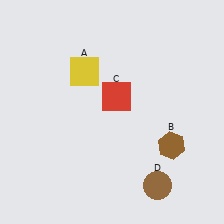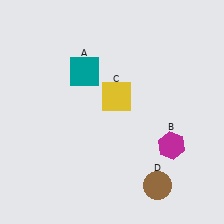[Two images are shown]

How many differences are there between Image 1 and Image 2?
There are 3 differences between the two images.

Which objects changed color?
A changed from yellow to teal. B changed from brown to magenta. C changed from red to yellow.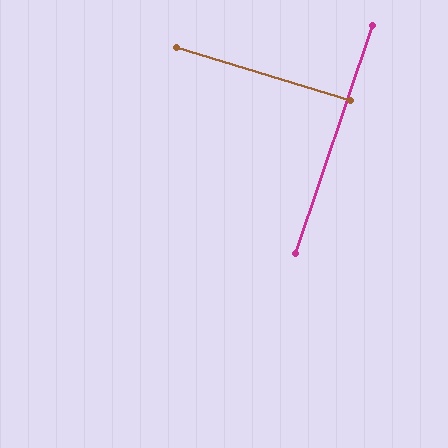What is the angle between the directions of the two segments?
Approximately 88 degrees.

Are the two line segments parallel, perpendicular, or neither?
Perpendicular — they meet at approximately 88°.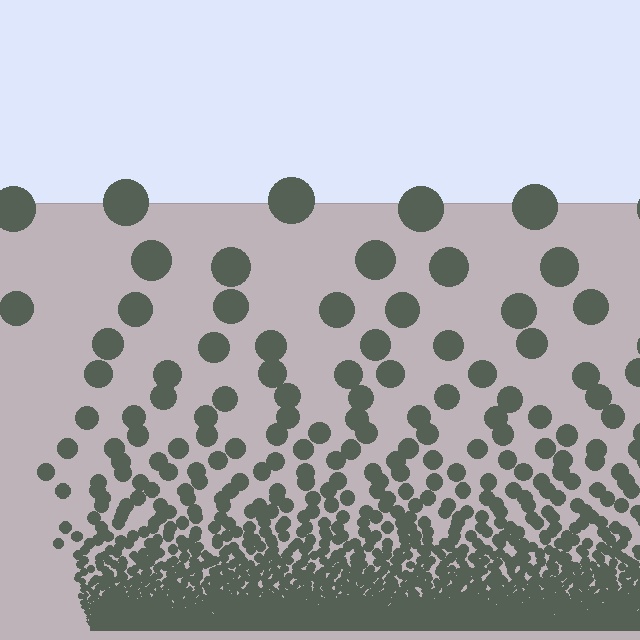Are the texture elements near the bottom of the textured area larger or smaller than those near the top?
Smaller. The gradient is inverted — elements near the bottom are smaller and denser.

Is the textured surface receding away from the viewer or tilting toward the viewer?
The surface appears to tilt toward the viewer. Texture elements get larger and sparser toward the top.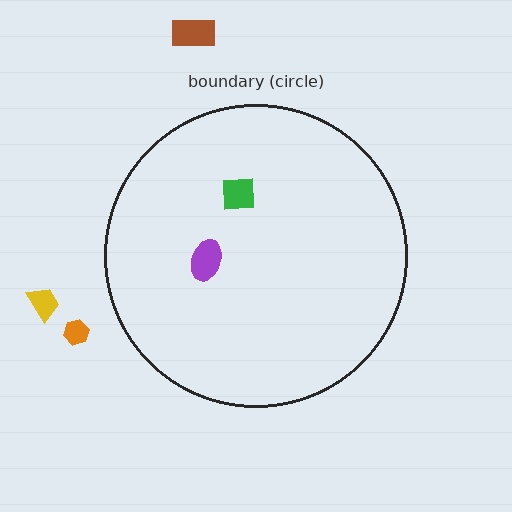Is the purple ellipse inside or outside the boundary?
Inside.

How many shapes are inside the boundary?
2 inside, 3 outside.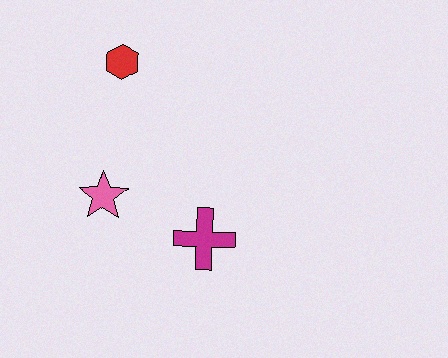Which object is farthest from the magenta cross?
The red hexagon is farthest from the magenta cross.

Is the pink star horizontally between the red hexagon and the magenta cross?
No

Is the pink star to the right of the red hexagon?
No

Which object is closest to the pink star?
The magenta cross is closest to the pink star.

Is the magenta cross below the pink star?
Yes